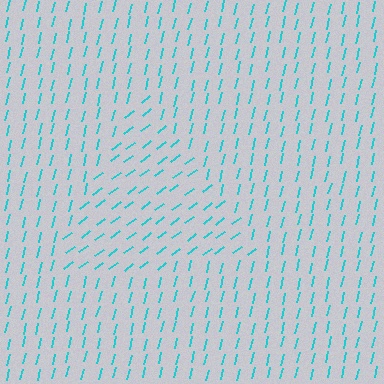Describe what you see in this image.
The image is filled with small cyan line segments. A triangle region in the image has lines oriented differently from the surrounding lines, creating a visible texture boundary.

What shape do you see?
I see a triangle.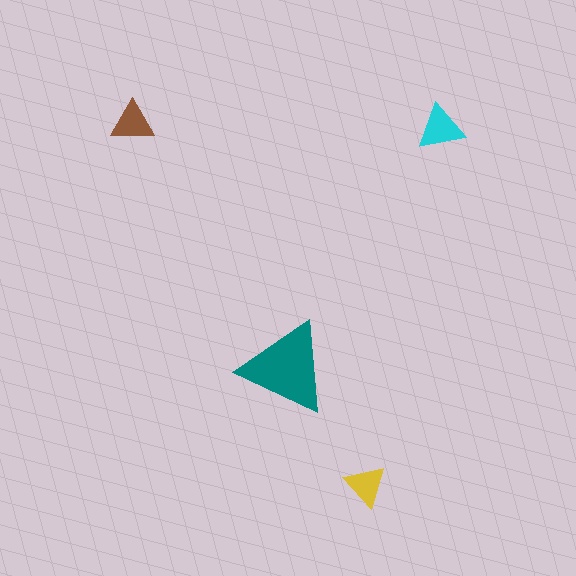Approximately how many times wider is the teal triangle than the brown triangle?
About 2 times wider.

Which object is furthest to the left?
The brown triangle is leftmost.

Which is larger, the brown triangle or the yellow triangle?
The brown one.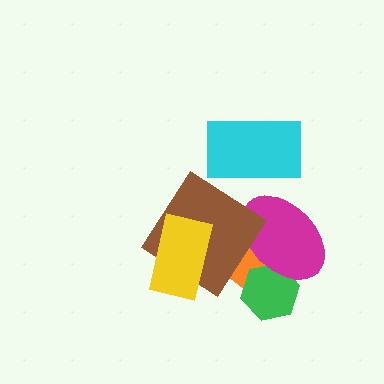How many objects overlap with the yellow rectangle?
2 objects overlap with the yellow rectangle.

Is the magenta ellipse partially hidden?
Yes, it is partially covered by another shape.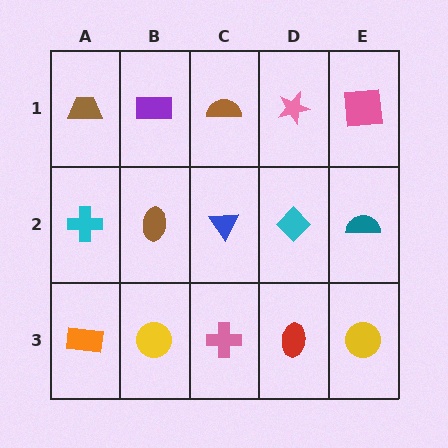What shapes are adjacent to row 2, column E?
A pink square (row 1, column E), a yellow circle (row 3, column E), a cyan diamond (row 2, column D).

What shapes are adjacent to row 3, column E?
A teal semicircle (row 2, column E), a red ellipse (row 3, column D).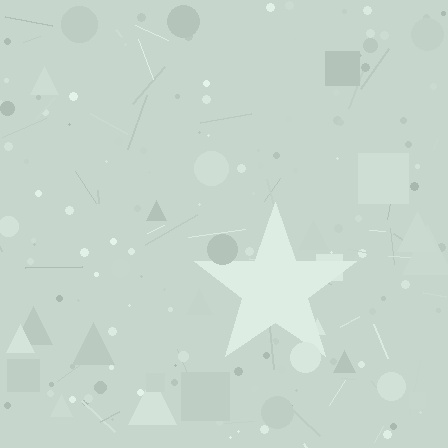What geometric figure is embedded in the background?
A star is embedded in the background.